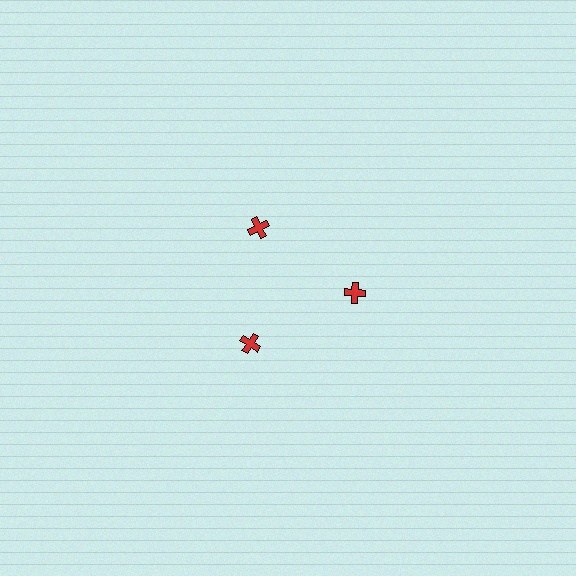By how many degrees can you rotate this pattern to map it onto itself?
The pattern maps onto itself every 120 degrees of rotation.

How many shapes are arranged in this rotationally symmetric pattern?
There are 3 shapes, arranged in 3 groups of 1.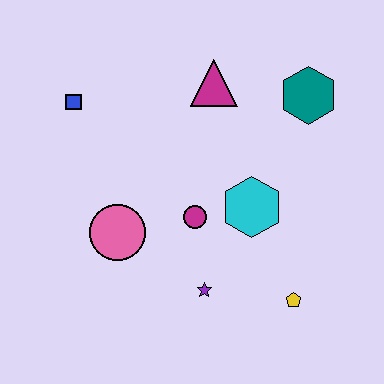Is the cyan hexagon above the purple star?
Yes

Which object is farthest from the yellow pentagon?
The blue square is farthest from the yellow pentagon.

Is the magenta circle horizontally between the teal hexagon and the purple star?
No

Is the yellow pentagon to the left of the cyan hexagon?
No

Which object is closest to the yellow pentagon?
The purple star is closest to the yellow pentagon.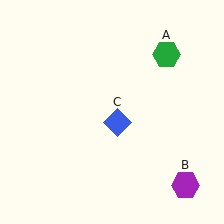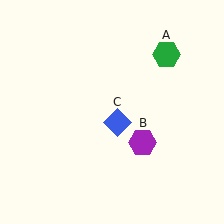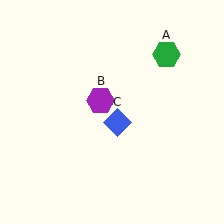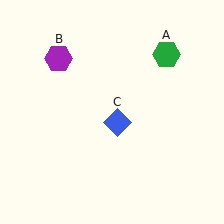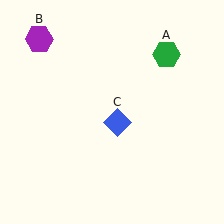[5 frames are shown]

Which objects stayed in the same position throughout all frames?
Green hexagon (object A) and blue diamond (object C) remained stationary.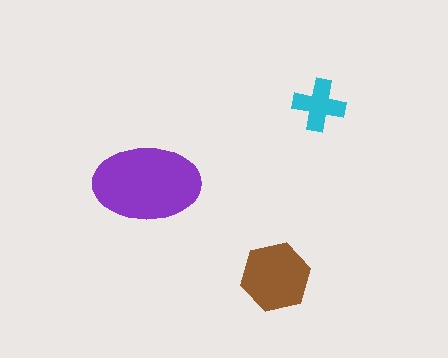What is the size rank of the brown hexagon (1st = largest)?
2nd.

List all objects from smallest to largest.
The cyan cross, the brown hexagon, the purple ellipse.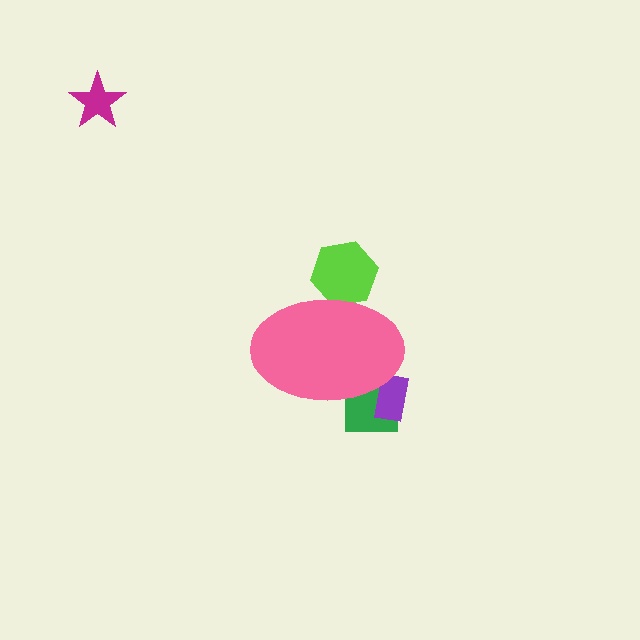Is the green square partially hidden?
Yes, the green square is partially hidden behind the pink ellipse.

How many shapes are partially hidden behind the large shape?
3 shapes are partially hidden.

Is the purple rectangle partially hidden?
Yes, the purple rectangle is partially hidden behind the pink ellipse.